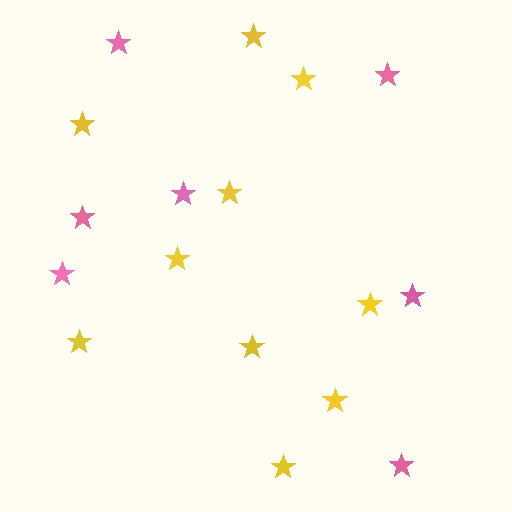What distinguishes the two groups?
There are 2 groups: one group of yellow stars (10) and one group of pink stars (7).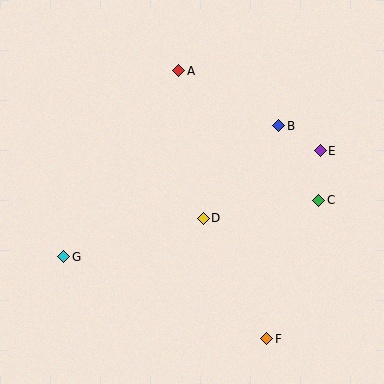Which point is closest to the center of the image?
Point D at (203, 218) is closest to the center.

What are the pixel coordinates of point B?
Point B is at (279, 126).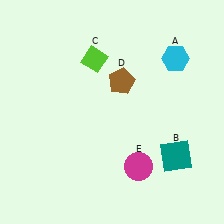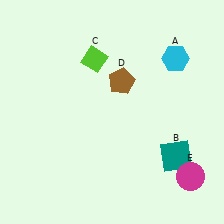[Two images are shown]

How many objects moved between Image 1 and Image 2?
1 object moved between the two images.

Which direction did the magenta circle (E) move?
The magenta circle (E) moved right.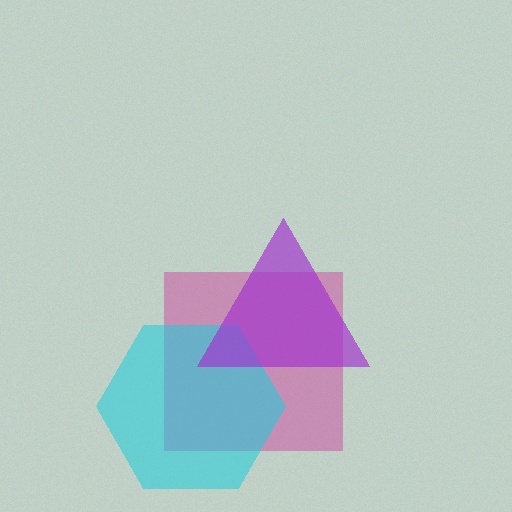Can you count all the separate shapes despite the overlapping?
Yes, there are 3 separate shapes.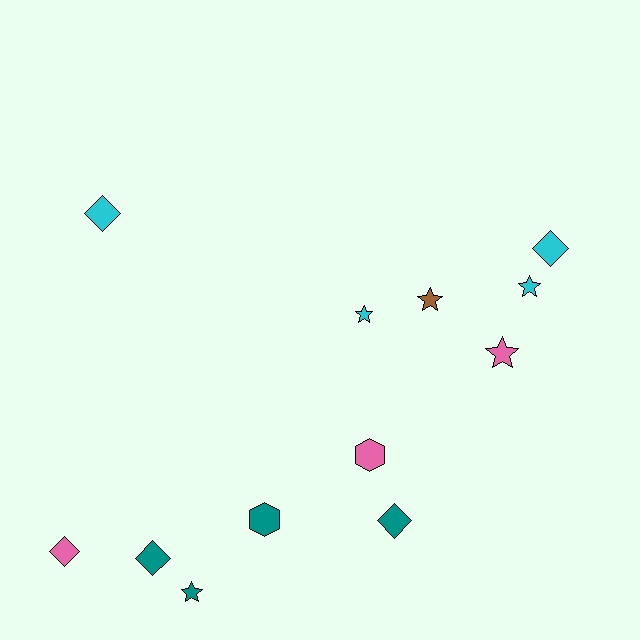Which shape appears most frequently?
Diamond, with 5 objects.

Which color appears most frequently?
Cyan, with 4 objects.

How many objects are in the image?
There are 12 objects.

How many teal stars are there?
There is 1 teal star.